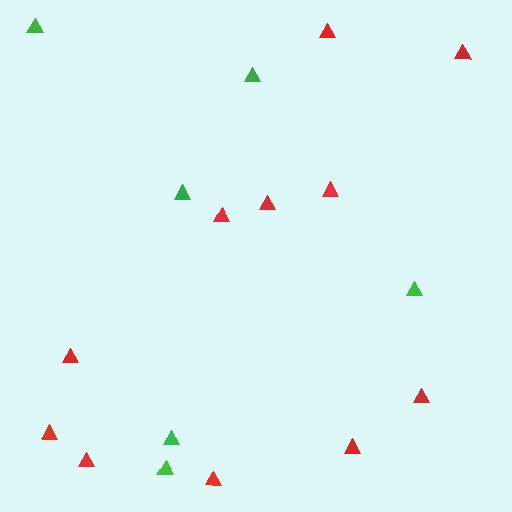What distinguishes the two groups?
There are 2 groups: one group of red triangles (11) and one group of green triangles (6).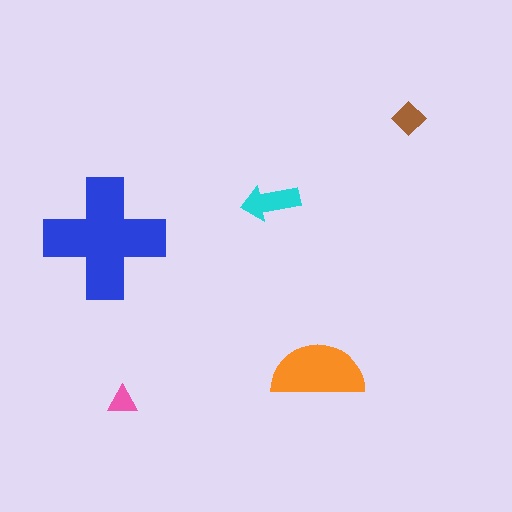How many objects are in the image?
There are 5 objects in the image.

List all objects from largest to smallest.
The blue cross, the orange semicircle, the cyan arrow, the brown diamond, the pink triangle.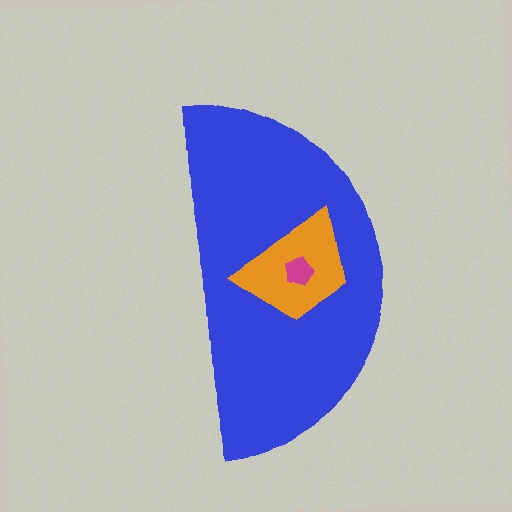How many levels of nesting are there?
3.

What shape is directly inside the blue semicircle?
The orange trapezoid.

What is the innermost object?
The magenta pentagon.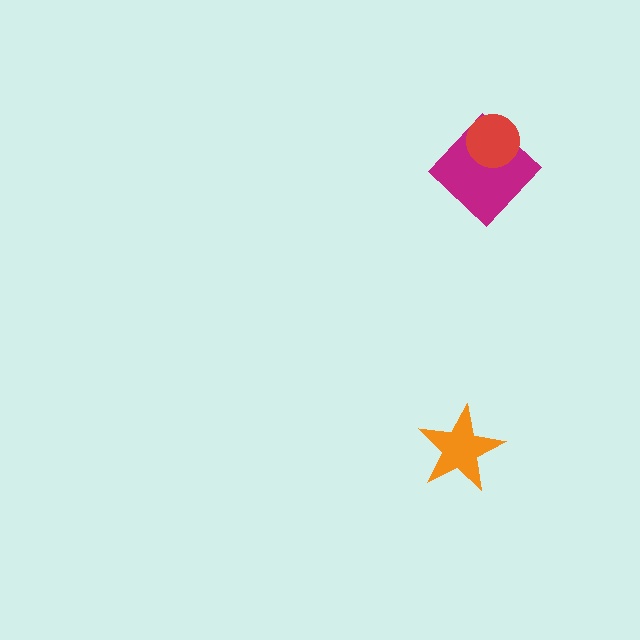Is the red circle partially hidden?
No, no other shape covers it.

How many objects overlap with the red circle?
1 object overlaps with the red circle.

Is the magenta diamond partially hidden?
Yes, it is partially covered by another shape.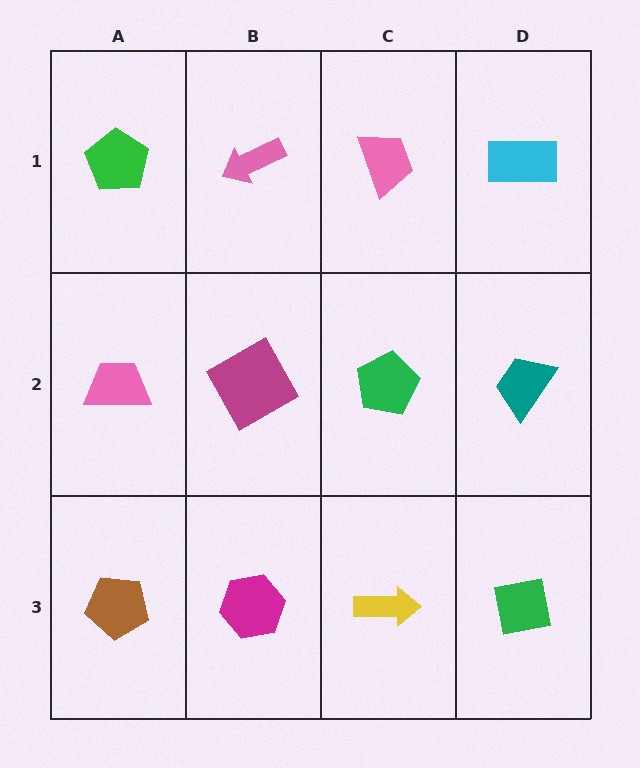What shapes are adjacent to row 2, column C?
A pink trapezoid (row 1, column C), a yellow arrow (row 3, column C), a magenta square (row 2, column B), a teal trapezoid (row 2, column D).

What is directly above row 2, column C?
A pink trapezoid.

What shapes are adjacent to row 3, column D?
A teal trapezoid (row 2, column D), a yellow arrow (row 3, column C).